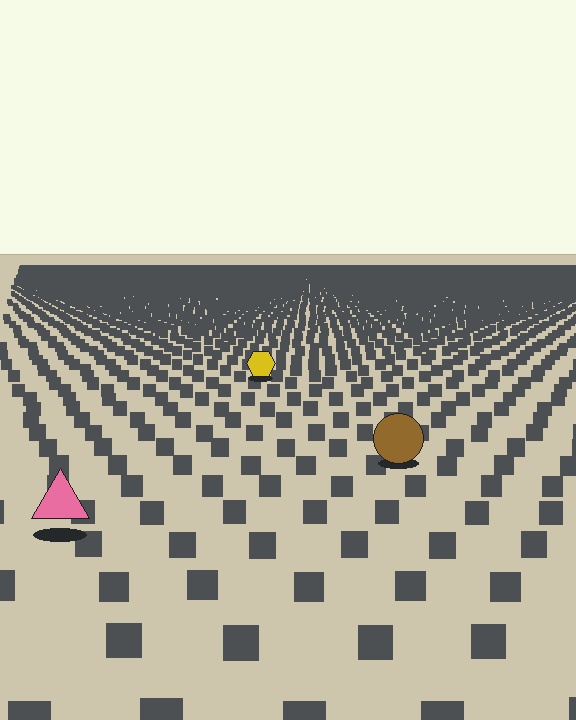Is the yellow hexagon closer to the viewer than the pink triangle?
No. The pink triangle is closer — you can tell from the texture gradient: the ground texture is coarser near it.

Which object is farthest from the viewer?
The yellow hexagon is farthest from the viewer. It appears smaller and the ground texture around it is denser.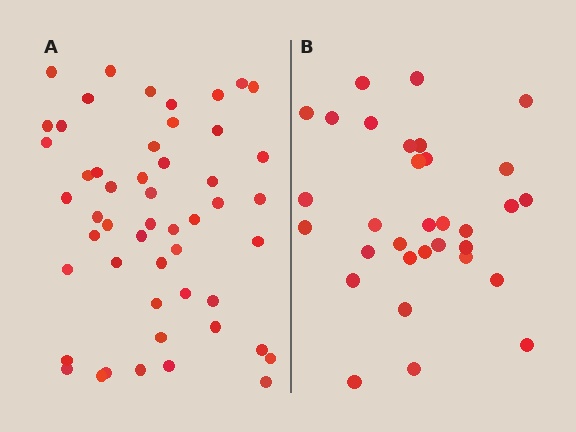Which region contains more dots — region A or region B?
Region A (the left region) has more dots.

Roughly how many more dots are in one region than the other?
Region A has approximately 20 more dots than region B.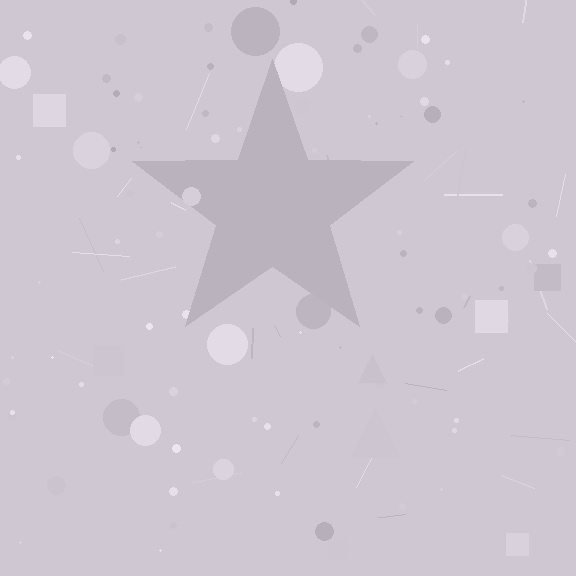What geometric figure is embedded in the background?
A star is embedded in the background.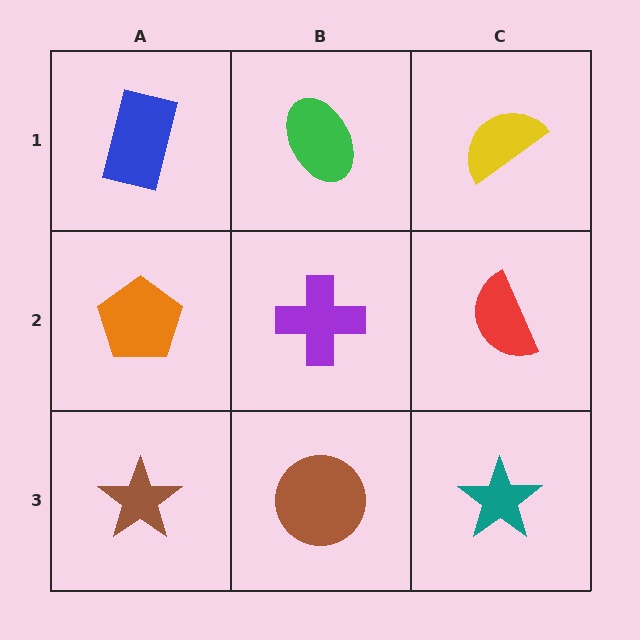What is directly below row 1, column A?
An orange pentagon.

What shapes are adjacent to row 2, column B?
A green ellipse (row 1, column B), a brown circle (row 3, column B), an orange pentagon (row 2, column A), a red semicircle (row 2, column C).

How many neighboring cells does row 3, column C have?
2.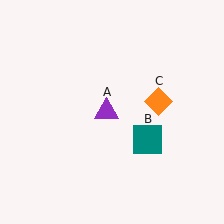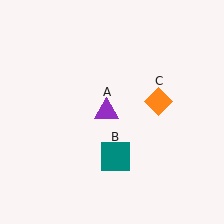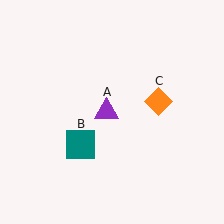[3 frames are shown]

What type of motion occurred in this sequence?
The teal square (object B) rotated clockwise around the center of the scene.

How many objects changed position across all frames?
1 object changed position: teal square (object B).